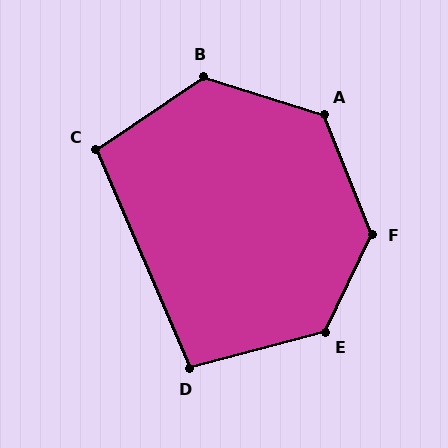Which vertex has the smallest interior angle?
D, at approximately 98 degrees.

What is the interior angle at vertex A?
Approximately 129 degrees (obtuse).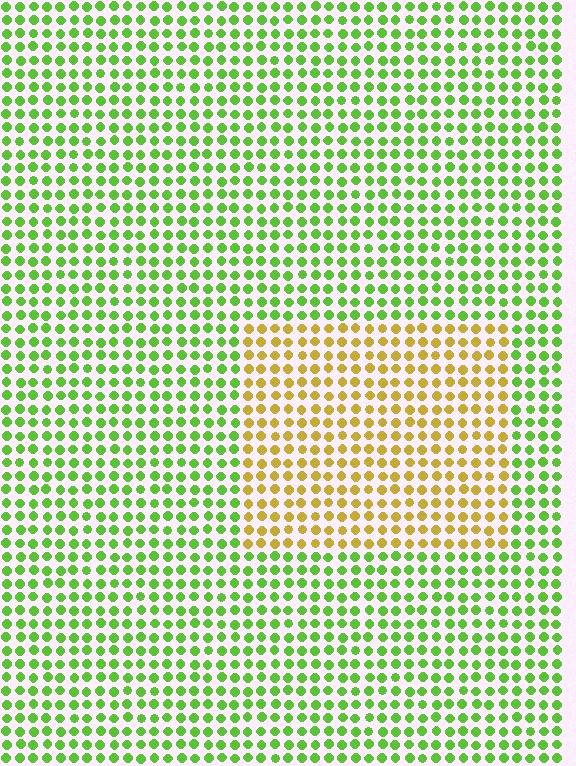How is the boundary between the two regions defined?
The boundary is defined purely by a slight shift in hue (about 55 degrees). Spacing, size, and orientation are identical on both sides.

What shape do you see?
I see a rectangle.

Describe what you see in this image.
The image is filled with small lime elements in a uniform arrangement. A rectangle-shaped region is visible where the elements are tinted to a slightly different hue, forming a subtle color boundary.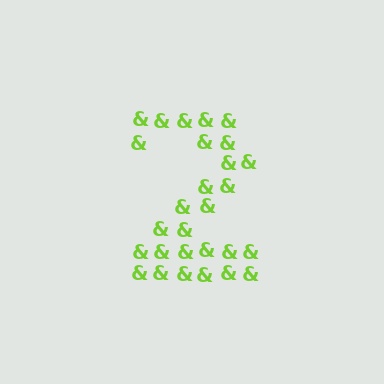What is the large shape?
The large shape is the digit 2.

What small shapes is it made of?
It is made of small ampersands.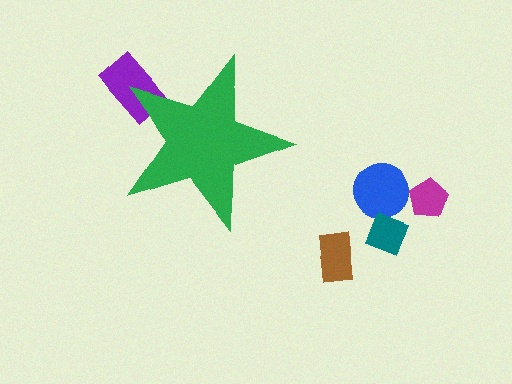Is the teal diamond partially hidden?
No, the teal diamond is fully visible.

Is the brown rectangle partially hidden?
No, the brown rectangle is fully visible.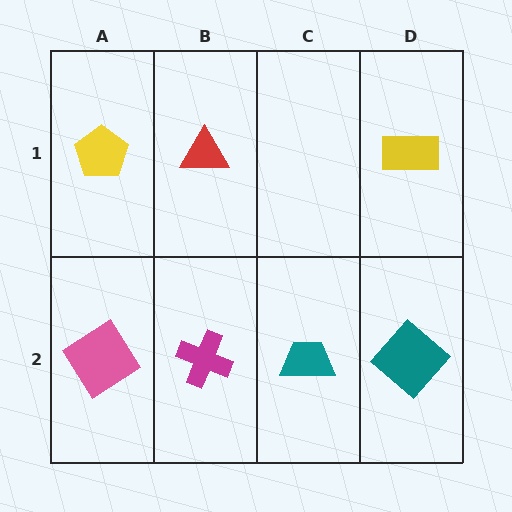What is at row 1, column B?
A red triangle.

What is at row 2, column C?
A teal trapezoid.